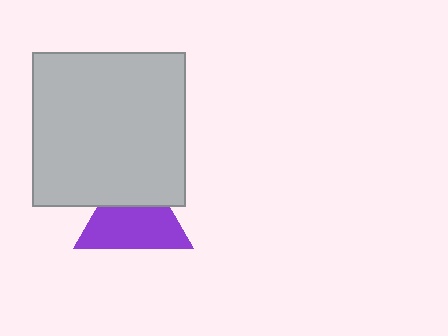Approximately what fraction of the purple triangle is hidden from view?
Roughly 36% of the purple triangle is hidden behind the light gray square.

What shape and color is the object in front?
The object in front is a light gray square.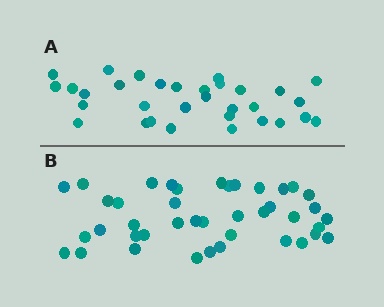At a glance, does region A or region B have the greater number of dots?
Region B (the bottom region) has more dots.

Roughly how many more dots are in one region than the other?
Region B has roughly 8 or so more dots than region A.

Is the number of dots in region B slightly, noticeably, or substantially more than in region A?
Region B has noticeably more, but not dramatically so. The ratio is roughly 1.3 to 1.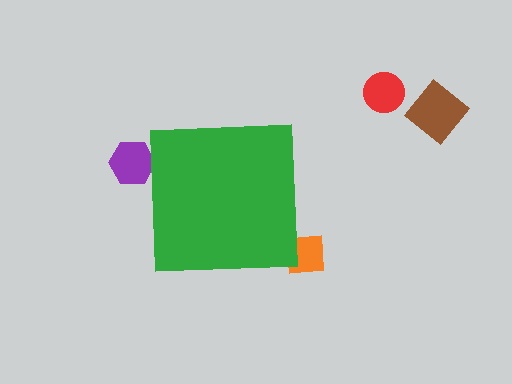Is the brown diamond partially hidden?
No, the brown diamond is fully visible.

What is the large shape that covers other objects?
A green square.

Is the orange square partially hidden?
Yes, the orange square is partially hidden behind the green square.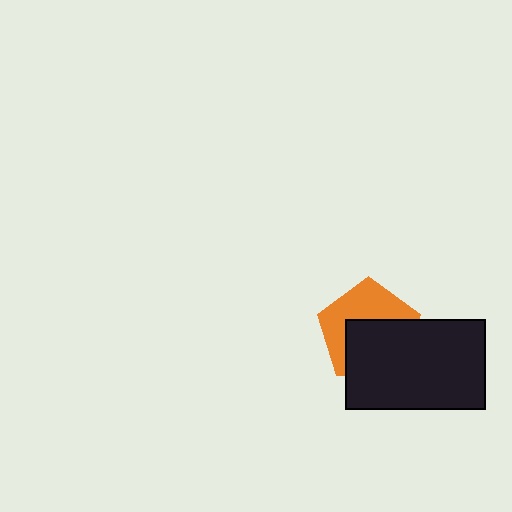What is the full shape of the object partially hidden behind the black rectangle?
The partially hidden object is an orange pentagon.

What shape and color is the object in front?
The object in front is a black rectangle.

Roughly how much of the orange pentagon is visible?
About half of it is visible (roughly 49%).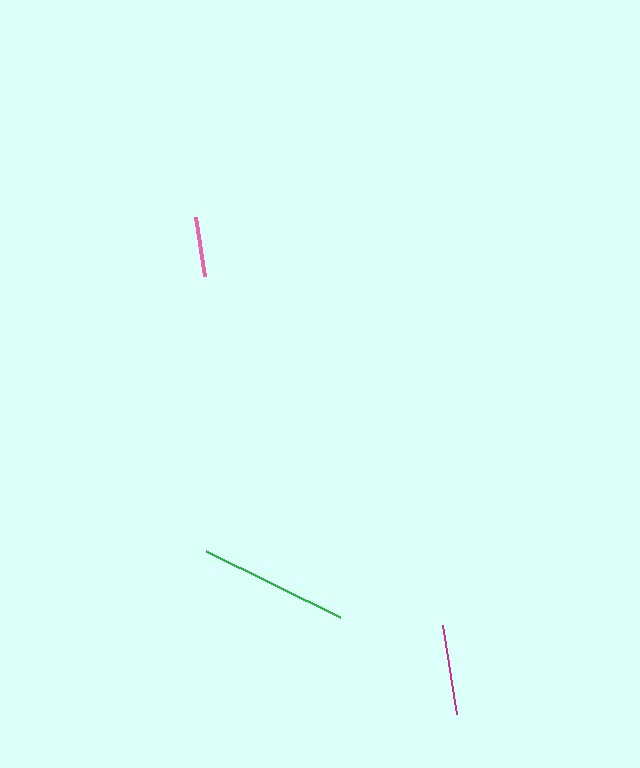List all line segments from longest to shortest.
From longest to shortest: green, magenta, pink.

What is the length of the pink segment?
The pink segment is approximately 60 pixels long.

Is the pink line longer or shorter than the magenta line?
The magenta line is longer than the pink line.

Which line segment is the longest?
The green line is the longest at approximately 150 pixels.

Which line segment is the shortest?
The pink line is the shortest at approximately 60 pixels.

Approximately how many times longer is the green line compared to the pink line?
The green line is approximately 2.5 times the length of the pink line.